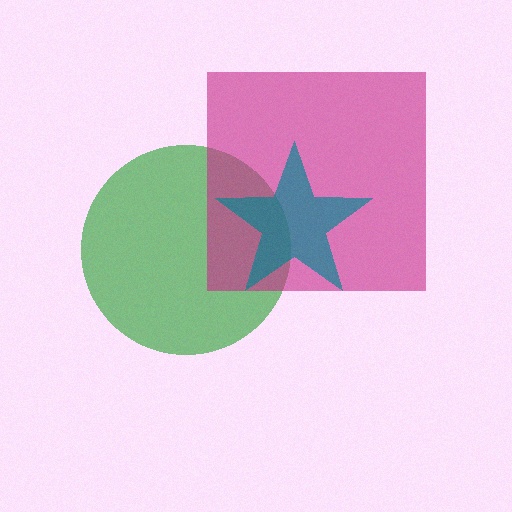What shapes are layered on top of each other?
The layered shapes are: a green circle, a magenta square, a teal star.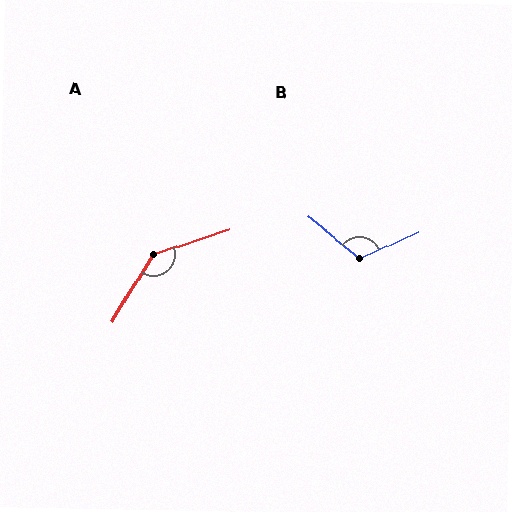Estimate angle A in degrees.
Approximately 140 degrees.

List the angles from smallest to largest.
B (117°), A (140°).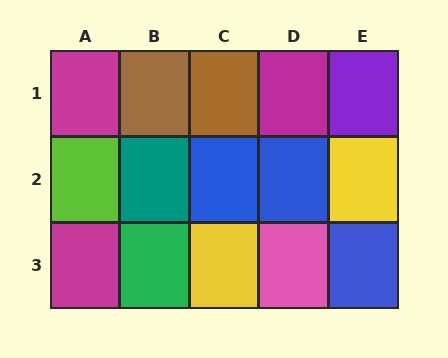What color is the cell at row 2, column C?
Blue.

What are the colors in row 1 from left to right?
Magenta, brown, brown, magenta, purple.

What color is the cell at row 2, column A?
Lime.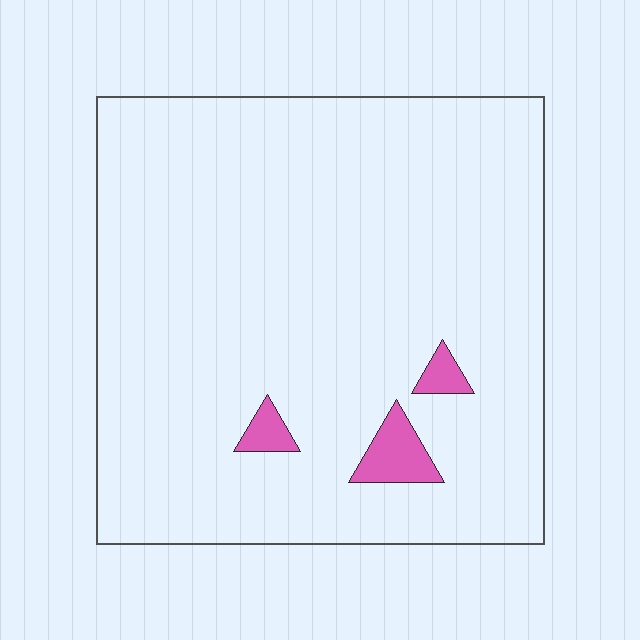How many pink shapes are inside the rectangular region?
3.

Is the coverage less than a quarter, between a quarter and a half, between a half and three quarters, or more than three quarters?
Less than a quarter.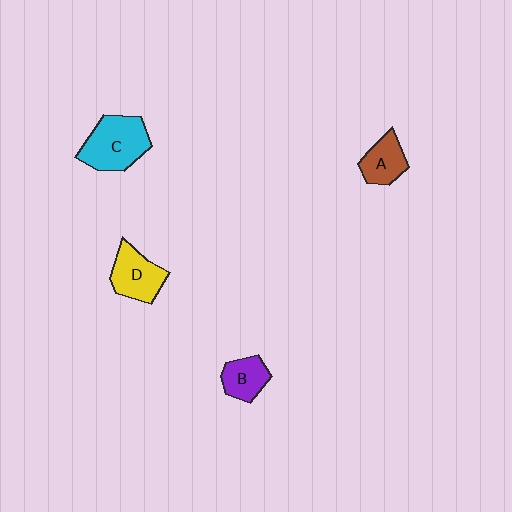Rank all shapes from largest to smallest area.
From largest to smallest: C (cyan), D (yellow), A (brown), B (purple).